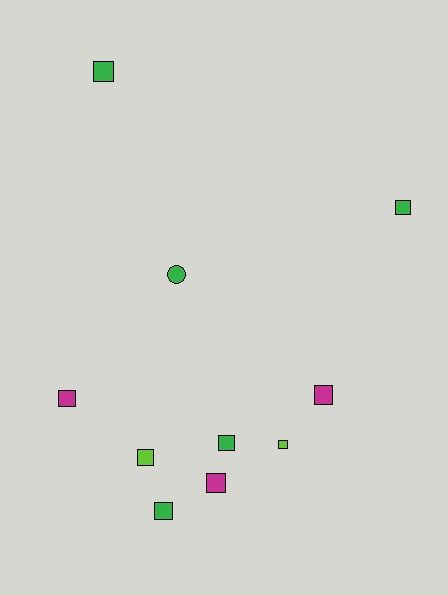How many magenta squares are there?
There are 3 magenta squares.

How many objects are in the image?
There are 10 objects.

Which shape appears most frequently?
Square, with 9 objects.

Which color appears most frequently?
Green, with 5 objects.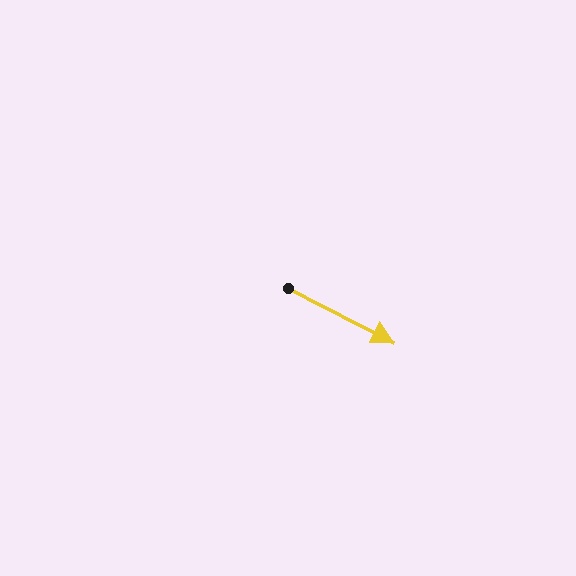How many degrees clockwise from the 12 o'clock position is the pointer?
Approximately 117 degrees.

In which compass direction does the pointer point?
Southeast.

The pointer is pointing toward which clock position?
Roughly 4 o'clock.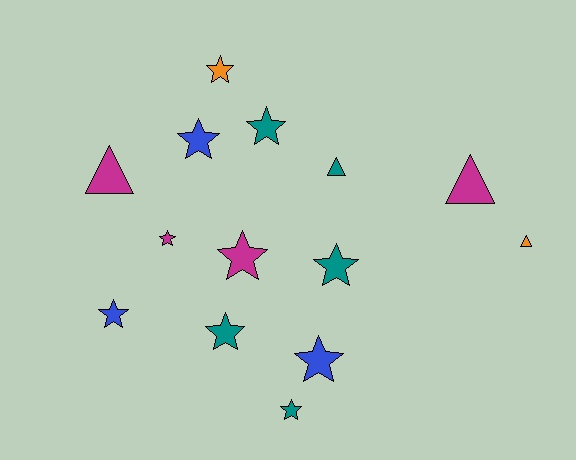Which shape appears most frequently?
Star, with 10 objects.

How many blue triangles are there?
There are no blue triangles.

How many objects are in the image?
There are 14 objects.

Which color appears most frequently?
Teal, with 5 objects.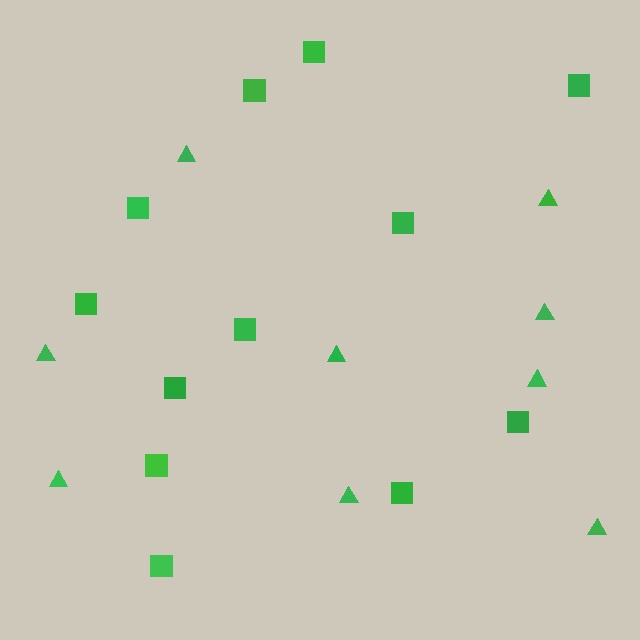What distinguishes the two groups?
There are 2 groups: one group of triangles (9) and one group of squares (12).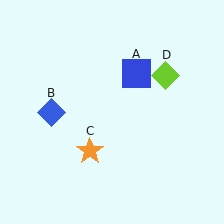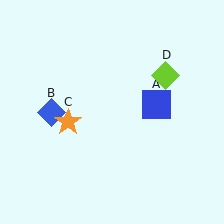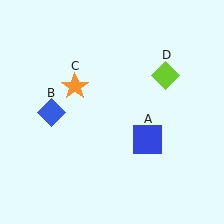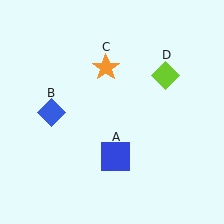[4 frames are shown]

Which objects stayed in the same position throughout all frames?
Blue diamond (object B) and lime diamond (object D) remained stationary.